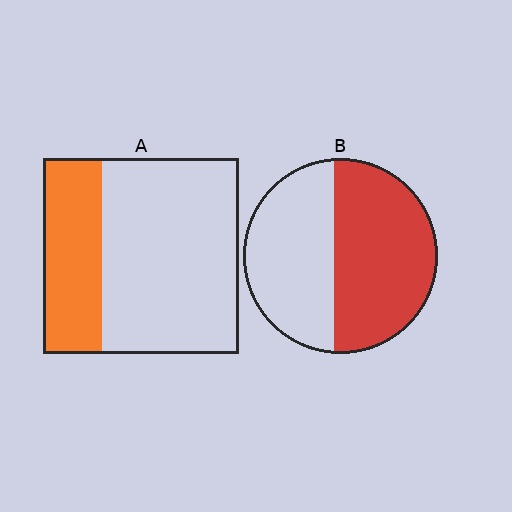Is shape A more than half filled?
No.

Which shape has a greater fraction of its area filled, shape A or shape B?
Shape B.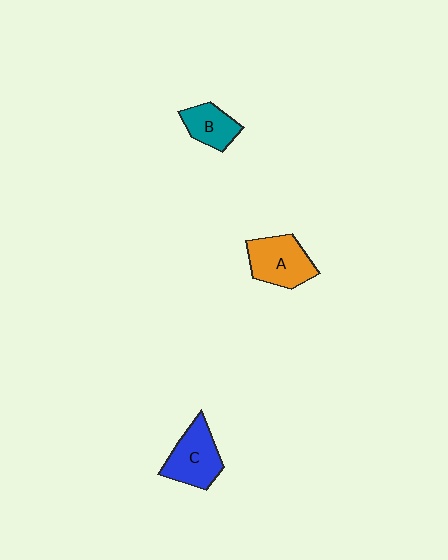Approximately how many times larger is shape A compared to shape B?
Approximately 1.5 times.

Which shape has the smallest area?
Shape B (teal).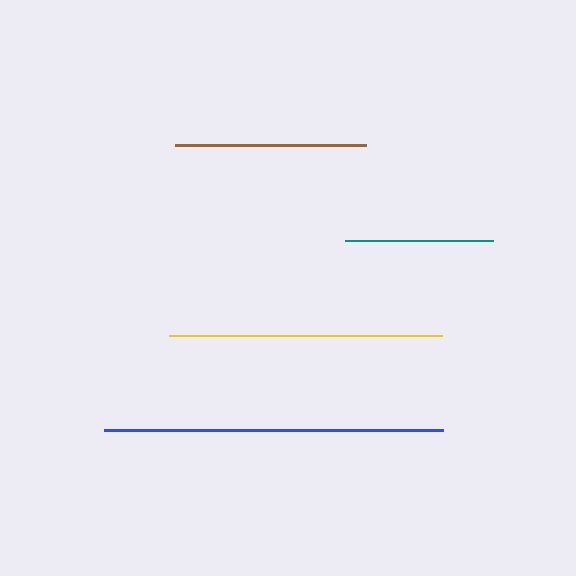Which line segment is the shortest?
The teal line is the shortest at approximately 149 pixels.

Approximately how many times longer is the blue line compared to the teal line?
The blue line is approximately 2.3 times the length of the teal line.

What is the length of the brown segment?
The brown segment is approximately 191 pixels long.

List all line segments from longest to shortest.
From longest to shortest: blue, yellow, brown, teal.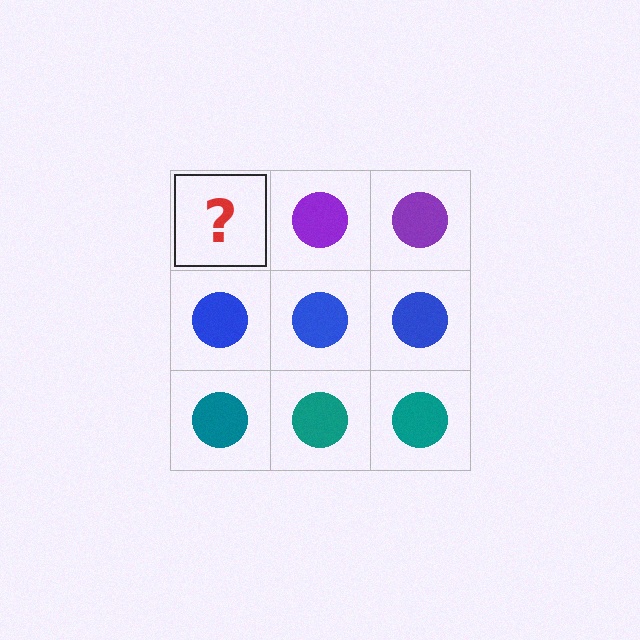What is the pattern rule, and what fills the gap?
The rule is that each row has a consistent color. The gap should be filled with a purple circle.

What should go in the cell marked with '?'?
The missing cell should contain a purple circle.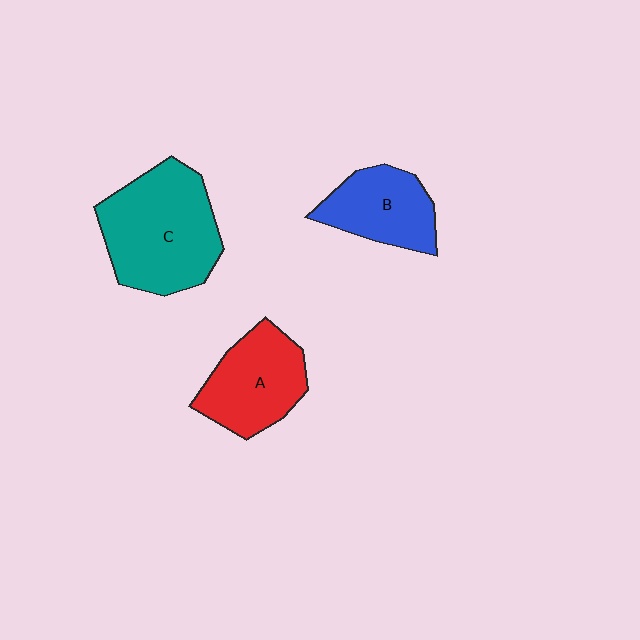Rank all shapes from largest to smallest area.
From largest to smallest: C (teal), A (red), B (blue).